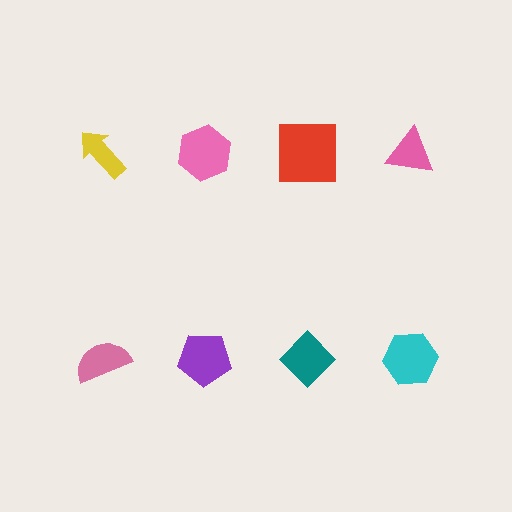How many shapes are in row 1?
4 shapes.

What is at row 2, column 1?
A pink semicircle.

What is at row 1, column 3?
A red square.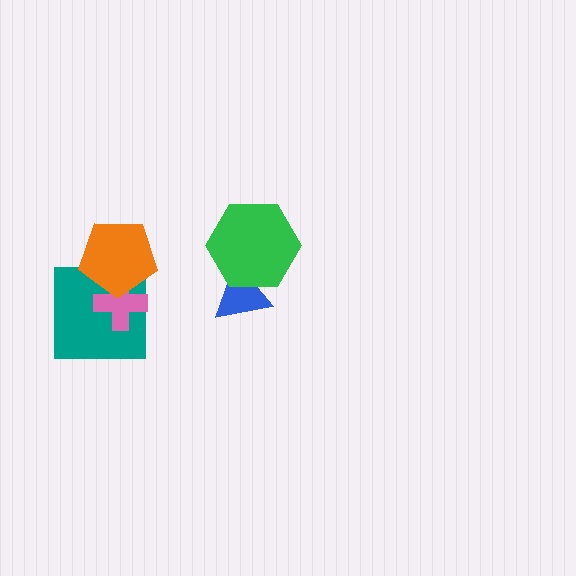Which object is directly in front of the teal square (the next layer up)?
The pink cross is directly in front of the teal square.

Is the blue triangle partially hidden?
Yes, it is partially covered by another shape.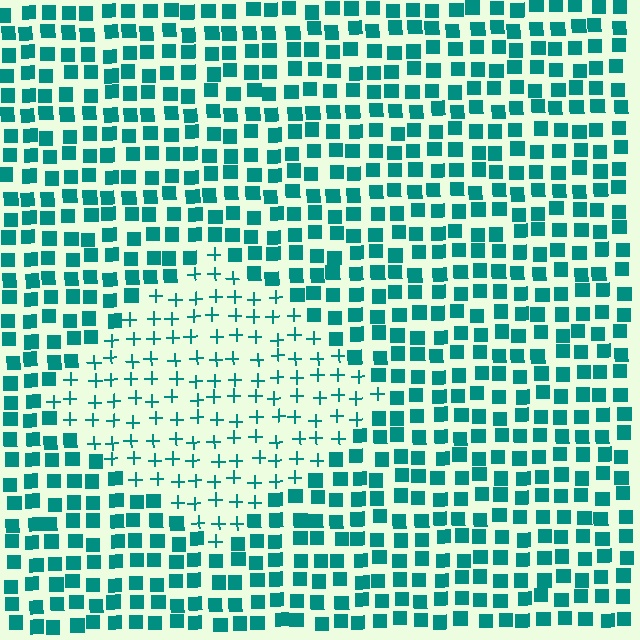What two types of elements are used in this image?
The image uses plus signs inside the diamond region and squares outside it.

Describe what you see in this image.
The image is filled with small teal elements arranged in a uniform grid. A diamond-shaped region contains plus signs, while the surrounding area contains squares. The boundary is defined purely by the change in element shape.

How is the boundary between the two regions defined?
The boundary is defined by a change in element shape: plus signs inside vs. squares outside. All elements share the same color and spacing.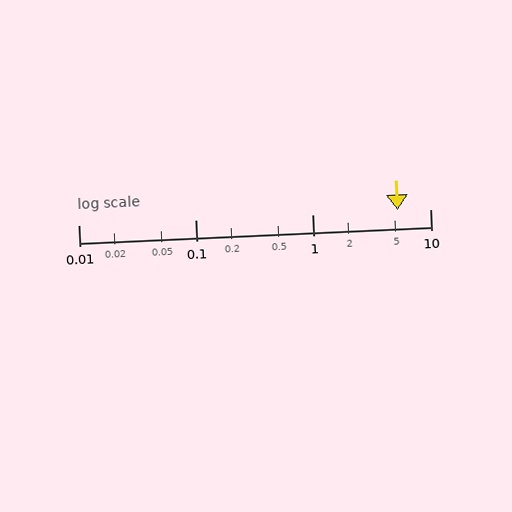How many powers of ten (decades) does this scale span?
The scale spans 3 decades, from 0.01 to 10.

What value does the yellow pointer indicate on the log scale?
The pointer indicates approximately 5.3.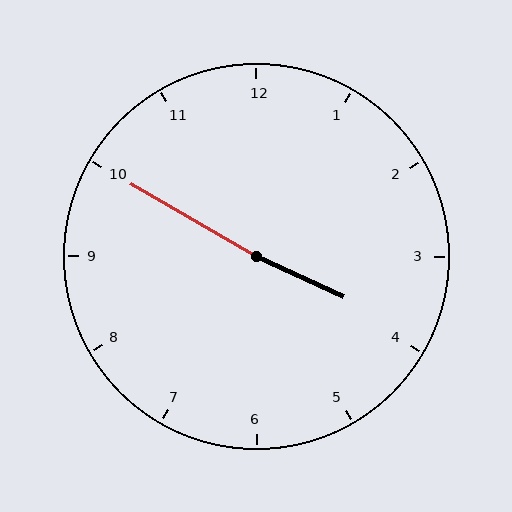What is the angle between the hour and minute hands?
Approximately 175 degrees.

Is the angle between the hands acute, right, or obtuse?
It is obtuse.